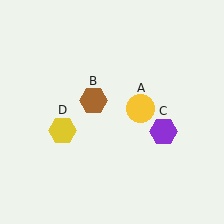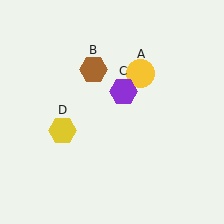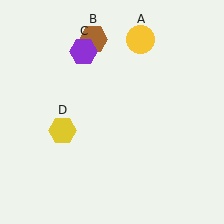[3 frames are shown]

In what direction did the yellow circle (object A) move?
The yellow circle (object A) moved up.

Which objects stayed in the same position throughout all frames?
Yellow hexagon (object D) remained stationary.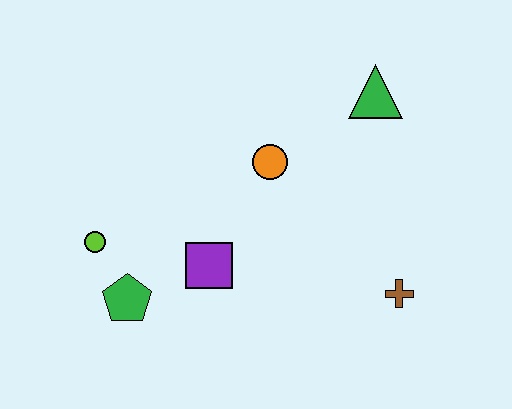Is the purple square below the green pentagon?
No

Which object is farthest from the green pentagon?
The green triangle is farthest from the green pentagon.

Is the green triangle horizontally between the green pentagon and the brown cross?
Yes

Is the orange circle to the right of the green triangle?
No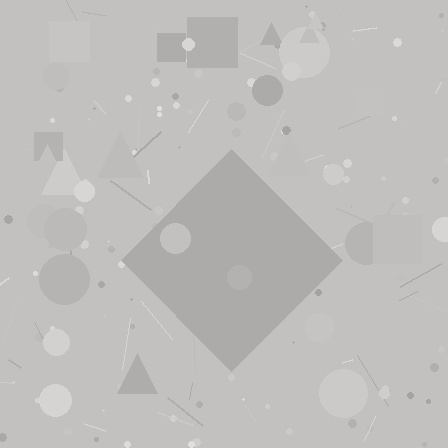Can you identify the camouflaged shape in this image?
The camouflaged shape is a diamond.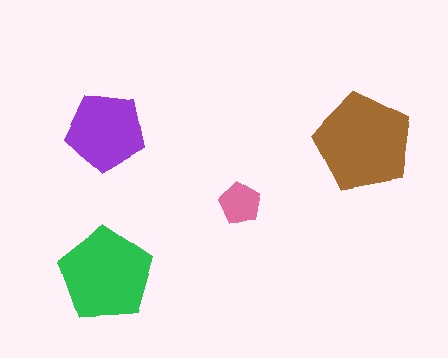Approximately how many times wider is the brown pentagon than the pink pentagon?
About 2.5 times wider.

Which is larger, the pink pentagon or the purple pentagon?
The purple one.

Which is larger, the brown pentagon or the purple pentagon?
The brown one.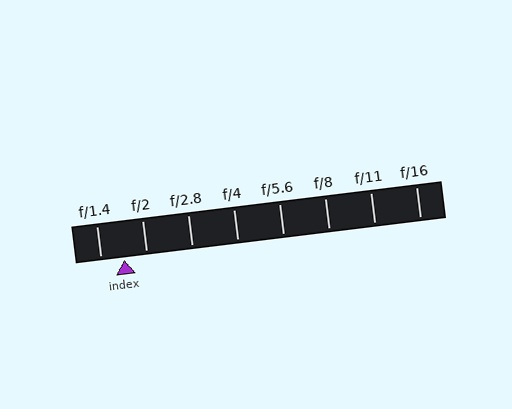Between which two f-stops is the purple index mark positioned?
The index mark is between f/1.4 and f/2.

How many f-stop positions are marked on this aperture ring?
There are 8 f-stop positions marked.